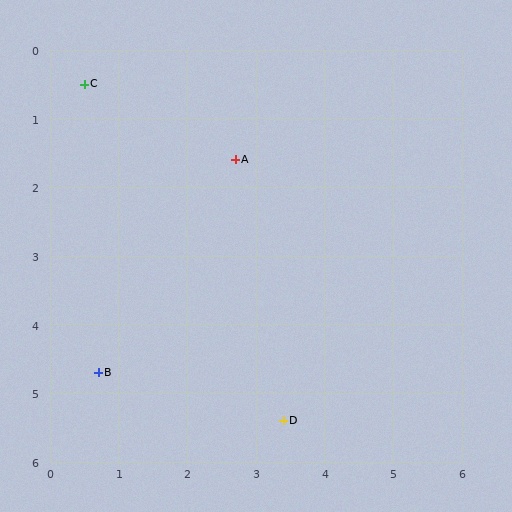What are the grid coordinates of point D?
Point D is at approximately (3.4, 5.4).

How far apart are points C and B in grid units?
Points C and B are about 4.2 grid units apart.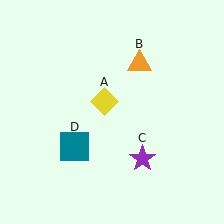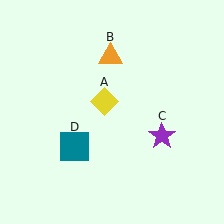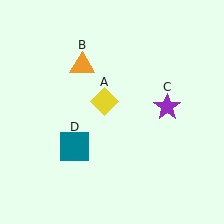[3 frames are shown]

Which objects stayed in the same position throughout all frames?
Yellow diamond (object A) and teal square (object D) remained stationary.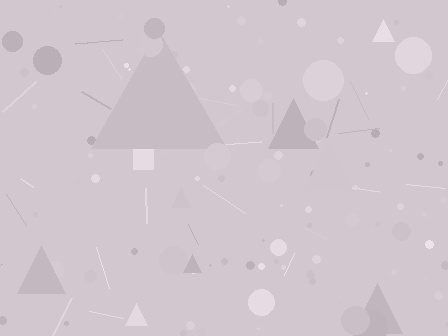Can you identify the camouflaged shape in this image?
The camouflaged shape is a triangle.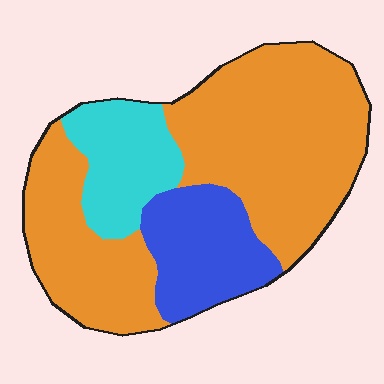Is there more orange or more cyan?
Orange.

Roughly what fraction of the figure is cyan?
Cyan covers about 15% of the figure.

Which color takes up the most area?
Orange, at roughly 65%.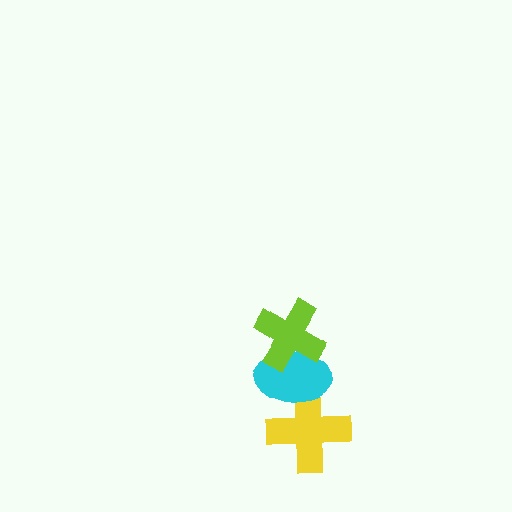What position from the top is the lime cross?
The lime cross is 1st from the top.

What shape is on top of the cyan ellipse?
The lime cross is on top of the cyan ellipse.